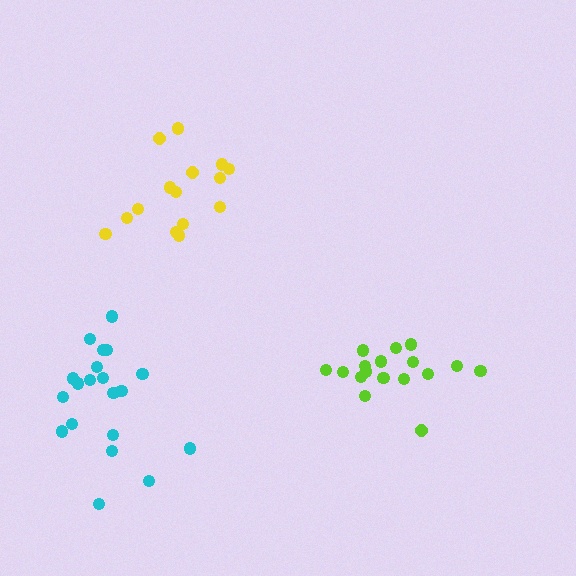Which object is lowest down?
The cyan cluster is bottommost.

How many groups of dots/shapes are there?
There are 3 groups.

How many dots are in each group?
Group 1: 17 dots, Group 2: 15 dots, Group 3: 20 dots (52 total).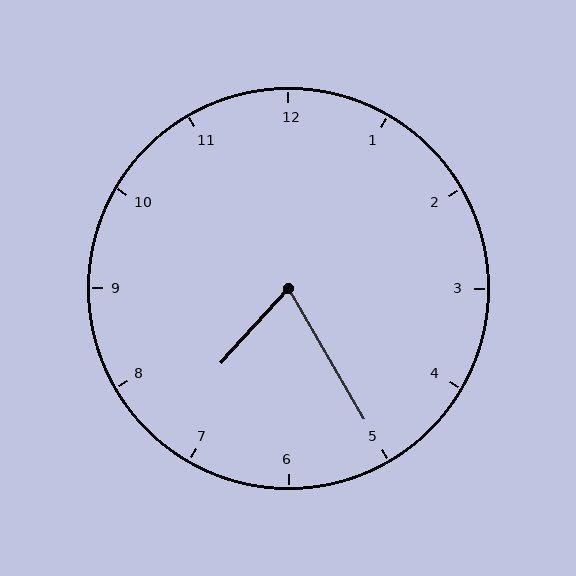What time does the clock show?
7:25.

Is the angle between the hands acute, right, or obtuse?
It is acute.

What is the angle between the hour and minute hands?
Approximately 72 degrees.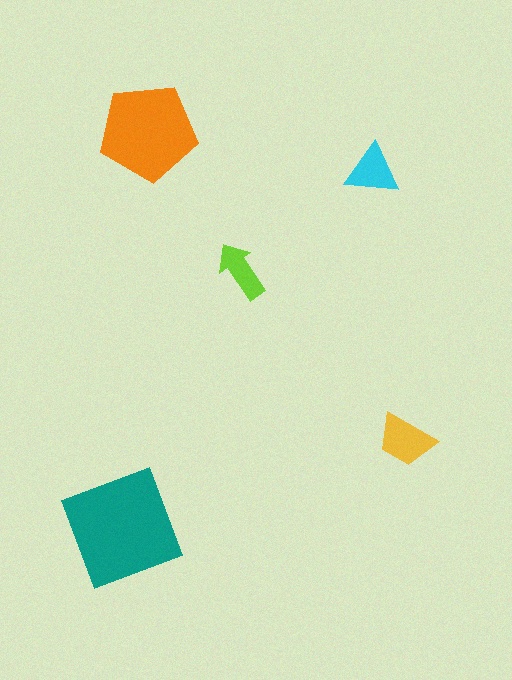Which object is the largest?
The teal square.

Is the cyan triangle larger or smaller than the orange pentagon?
Smaller.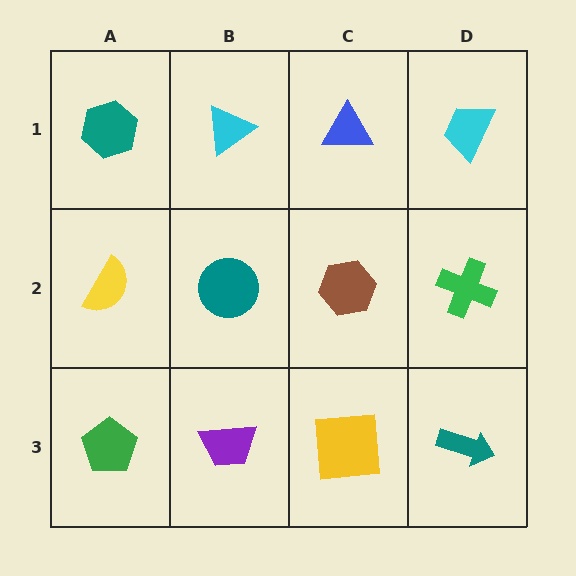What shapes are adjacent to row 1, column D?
A green cross (row 2, column D), a blue triangle (row 1, column C).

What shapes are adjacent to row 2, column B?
A cyan triangle (row 1, column B), a purple trapezoid (row 3, column B), a yellow semicircle (row 2, column A), a brown hexagon (row 2, column C).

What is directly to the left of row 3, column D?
A yellow square.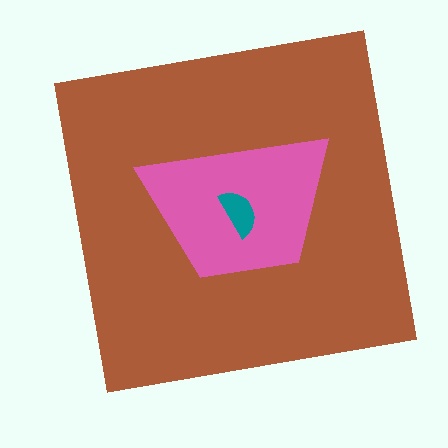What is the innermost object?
The teal semicircle.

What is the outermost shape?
The brown square.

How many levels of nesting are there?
3.